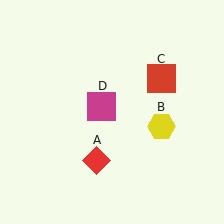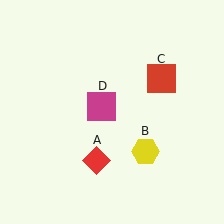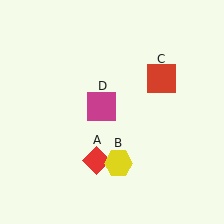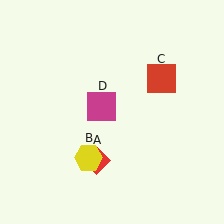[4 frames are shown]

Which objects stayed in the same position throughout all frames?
Red diamond (object A) and red square (object C) and magenta square (object D) remained stationary.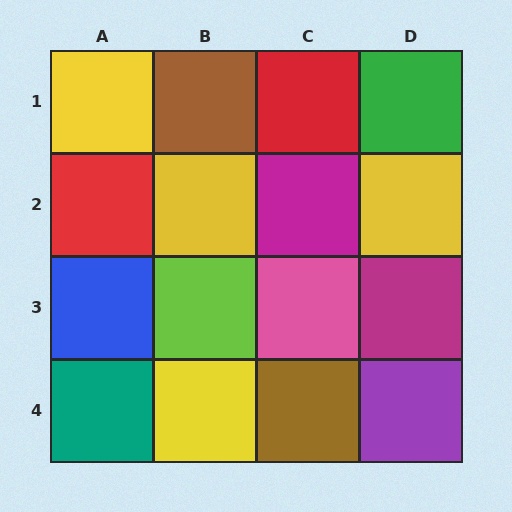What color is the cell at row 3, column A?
Blue.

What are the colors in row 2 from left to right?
Red, yellow, magenta, yellow.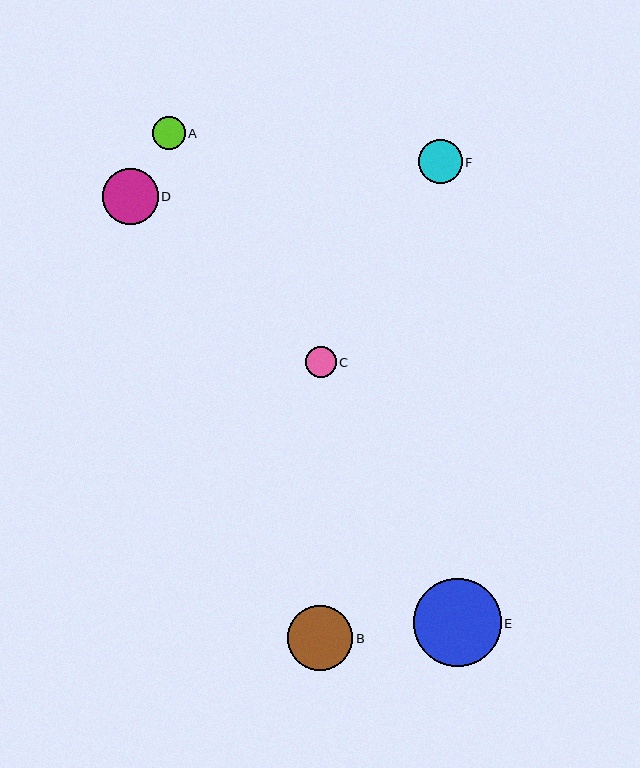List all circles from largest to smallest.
From largest to smallest: E, B, D, F, A, C.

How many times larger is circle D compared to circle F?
Circle D is approximately 1.3 times the size of circle F.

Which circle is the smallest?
Circle C is the smallest with a size of approximately 31 pixels.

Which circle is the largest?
Circle E is the largest with a size of approximately 88 pixels.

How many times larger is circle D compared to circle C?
Circle D is approximately 1.8 times the size of circle C.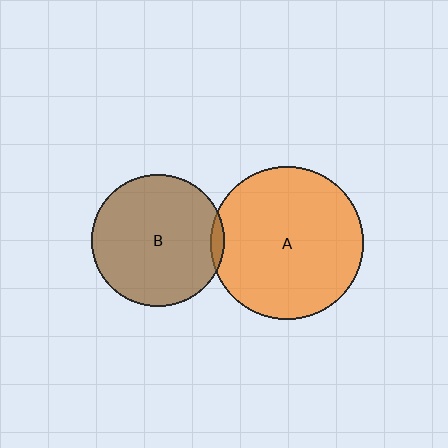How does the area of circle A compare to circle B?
Approximately 1.3 times.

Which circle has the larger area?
Circle A (orange).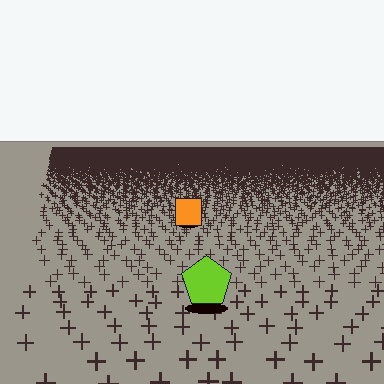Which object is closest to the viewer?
The lime pentagon is closest. The texture marks near it are larger and more spread out.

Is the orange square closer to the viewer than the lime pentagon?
No. The lime pentagon is closer — you can tell from the texture gradient: the ground texture is coarser near it.